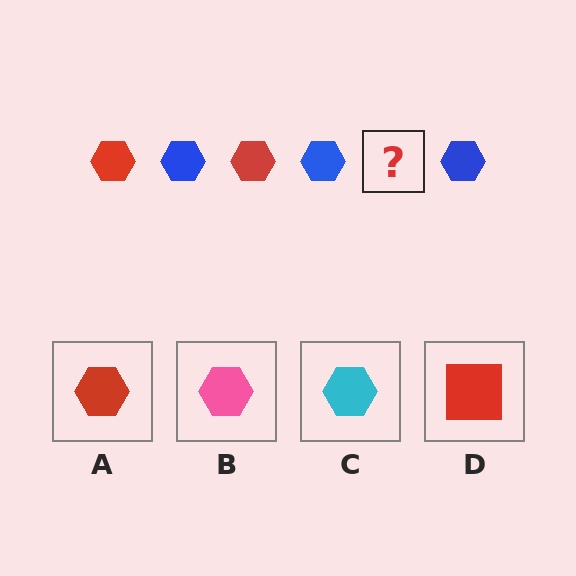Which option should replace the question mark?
Option A.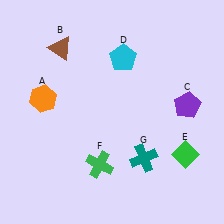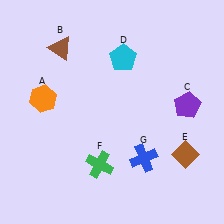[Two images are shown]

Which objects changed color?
E changed from green to brown. G changed from teal to blue.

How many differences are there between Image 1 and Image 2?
There are 2 differences between the two images.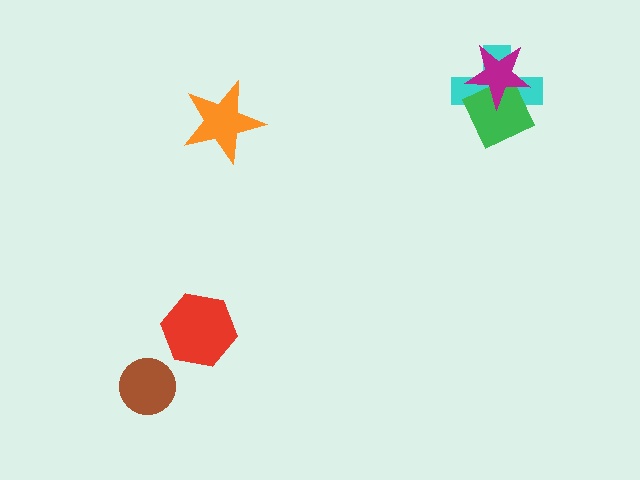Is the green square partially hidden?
Yes, it is partially covered by another shape.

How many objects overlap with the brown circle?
0 objects overlap with the brown circle.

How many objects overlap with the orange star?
0 objects overlap with the orange star.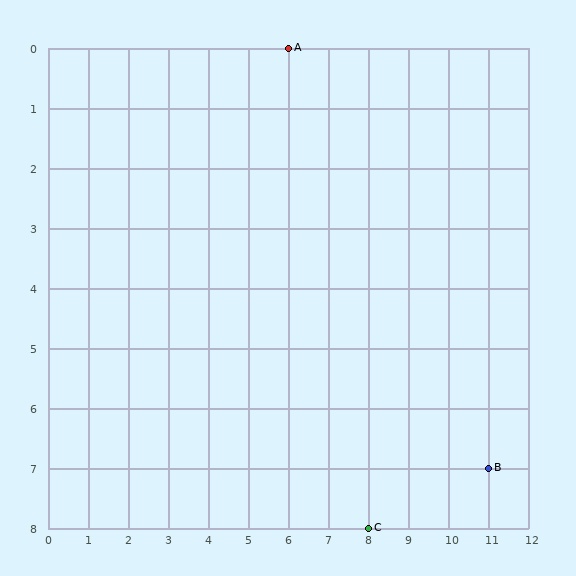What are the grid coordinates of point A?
Point A is at grid coordinates (6, 0).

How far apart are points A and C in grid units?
Points A and C are 2 columns and 8 rows apart (about 8.2 grid units diagonally).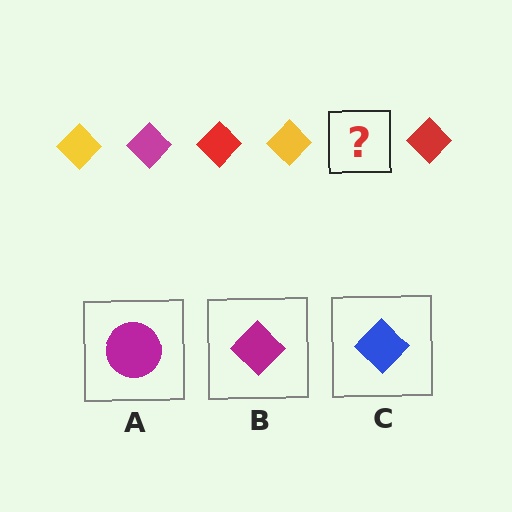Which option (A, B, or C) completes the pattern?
B.